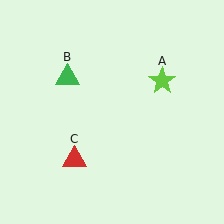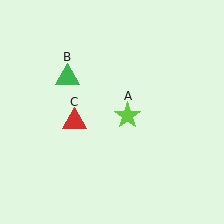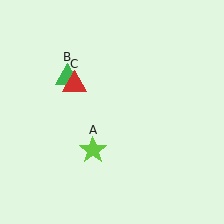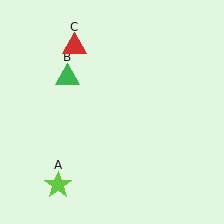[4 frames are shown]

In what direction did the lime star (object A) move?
The lime star (object A) moved down and to the left.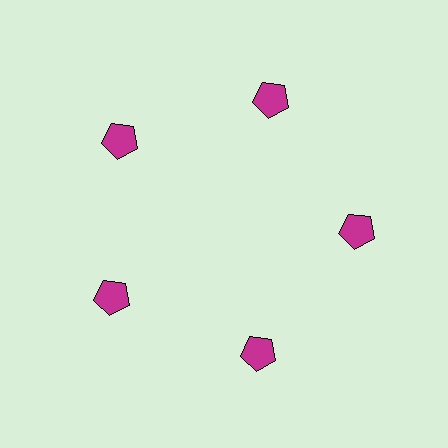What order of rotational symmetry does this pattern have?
This pattern has 5-fold rotational symmetry.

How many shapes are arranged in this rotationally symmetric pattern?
There are 5 shapes, arranged in 5 groups of 1.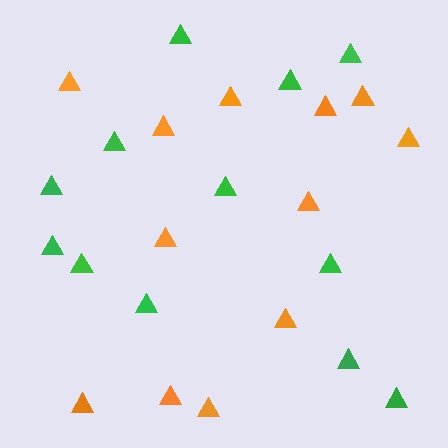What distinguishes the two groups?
There are 2 groups: one group of orange triangles (12) and one group of green triangles (12).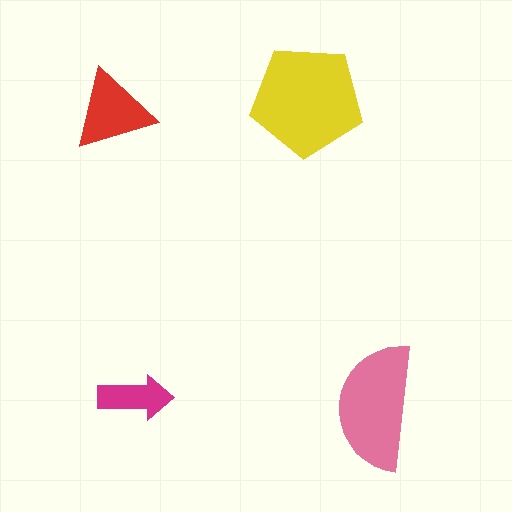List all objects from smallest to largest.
The magenta arrow, the red triangle, the pink semicircle, the yellow pentagon.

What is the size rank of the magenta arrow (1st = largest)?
4th.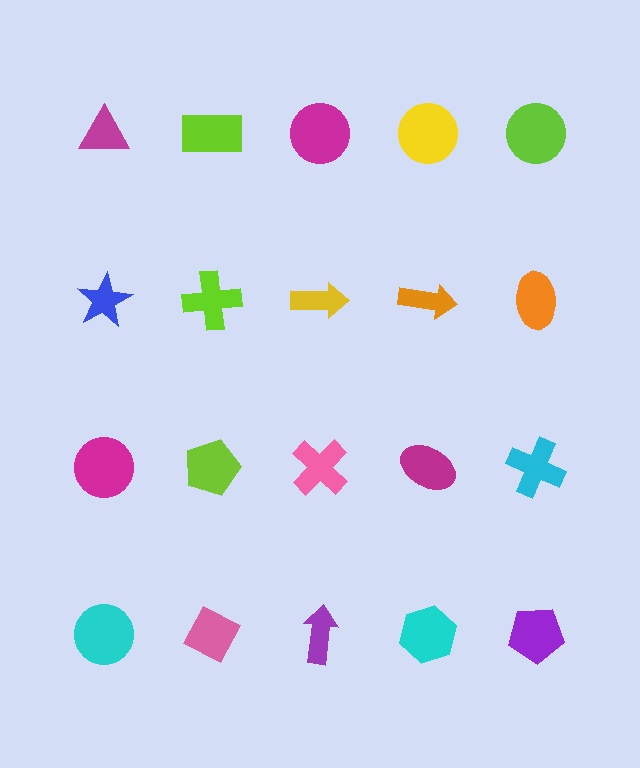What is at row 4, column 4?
A cyan hexagon.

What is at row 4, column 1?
A cyan circle.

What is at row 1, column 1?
A magenta triangle.